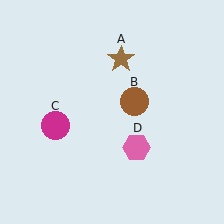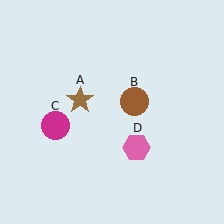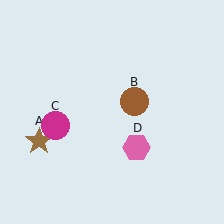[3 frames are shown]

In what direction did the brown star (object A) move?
The brown star (object A) moved down and to the left.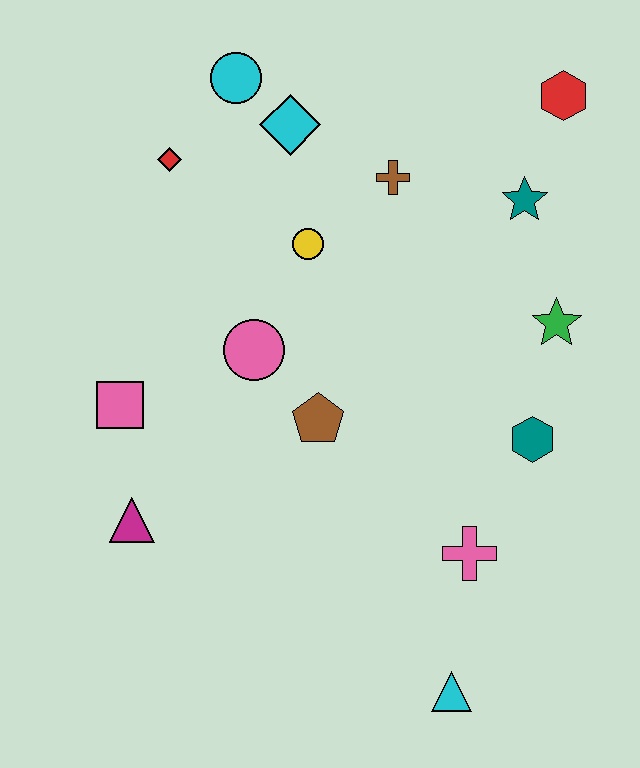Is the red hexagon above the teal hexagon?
Yes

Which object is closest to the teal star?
The red hexagon is closest to the teal star.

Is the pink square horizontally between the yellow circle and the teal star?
No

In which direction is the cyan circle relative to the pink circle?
The cyan circle is above the pink circle.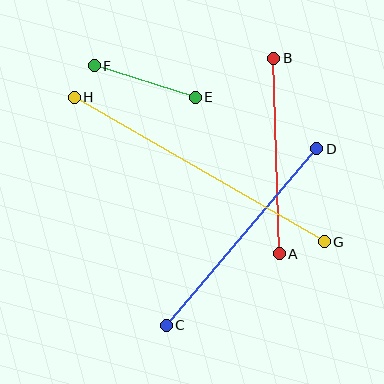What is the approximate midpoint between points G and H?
The midpoint is at approximately (199, 170) pixels.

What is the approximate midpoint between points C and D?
The midpoint is at approximately (241, 237) pixels.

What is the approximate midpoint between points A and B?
The midpoint is at approximately (277, 156) pixels.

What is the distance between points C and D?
The distance is approximately 232 pixels.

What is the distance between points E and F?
The distance is approximately 106 pixels.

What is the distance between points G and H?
The distance is approximately 289 pixels.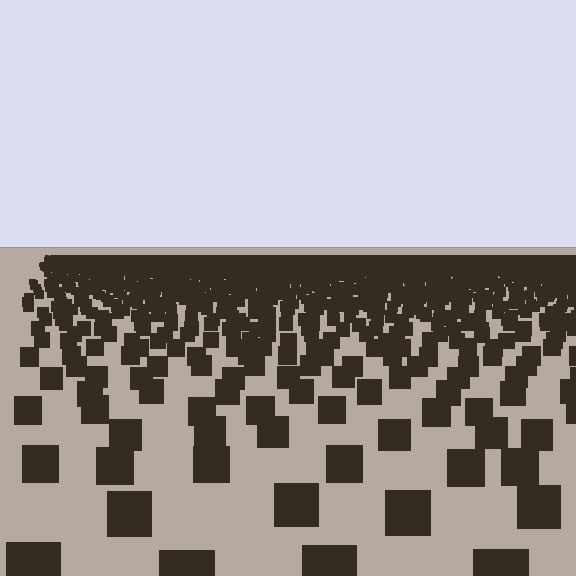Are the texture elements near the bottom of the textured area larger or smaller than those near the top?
Larger. Near the bottom, elements are closer to the viewer and appear at a bigger on-screen size.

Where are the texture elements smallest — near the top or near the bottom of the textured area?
Near the top.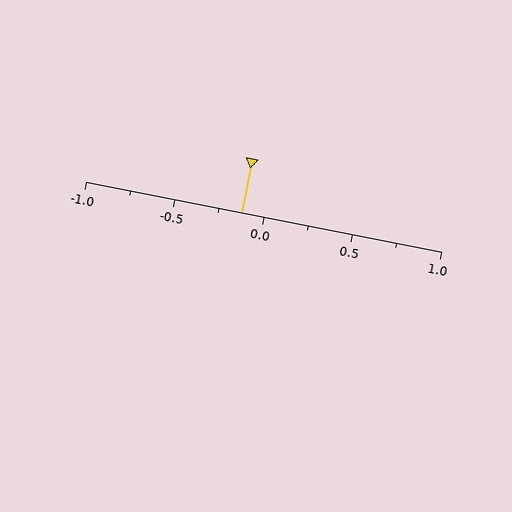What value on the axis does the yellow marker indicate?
The marker indicates approximately -0.12.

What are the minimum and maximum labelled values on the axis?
The axis runs from -1.0 to 1.0.